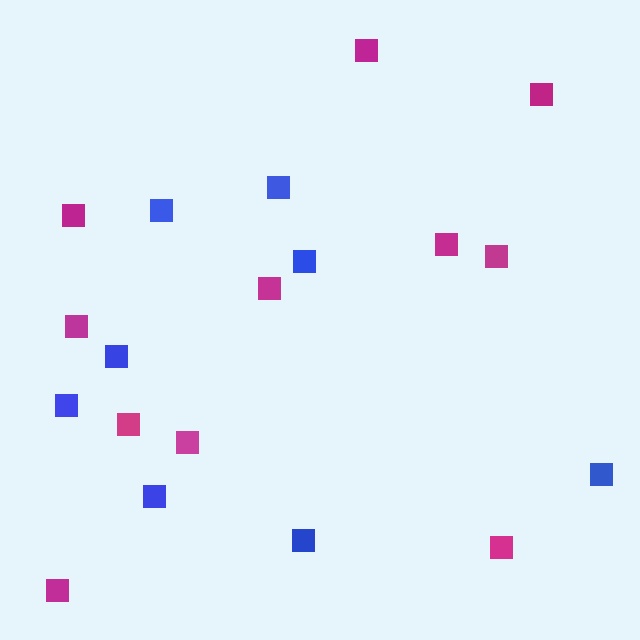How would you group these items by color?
There are 2 groups: one group of blue squares (8) and one group of magenta squares (11).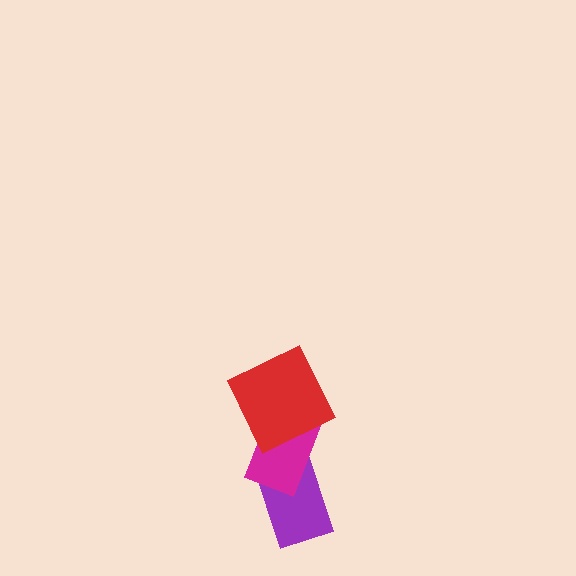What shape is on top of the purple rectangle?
The magenta rectangle is on top of the purple rectangle.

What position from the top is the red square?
The red square is 1st from the top.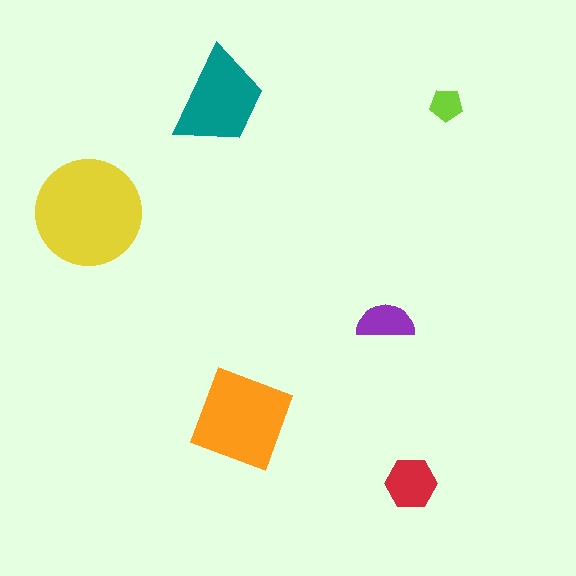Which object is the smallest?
The lime pentagon.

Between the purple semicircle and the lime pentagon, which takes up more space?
The purple semicircle.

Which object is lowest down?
The red hexagon is bottommost.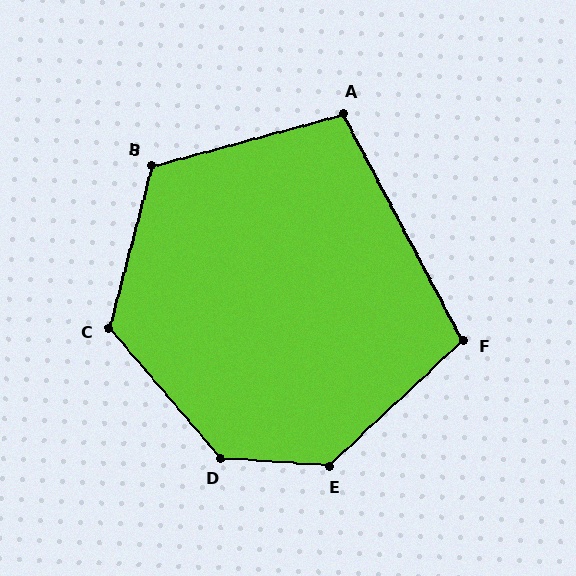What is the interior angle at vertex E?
Approximately 132 degrees (obtuse).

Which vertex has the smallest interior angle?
A, at approximately 103 degrees.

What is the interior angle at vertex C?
Approximately 125 degrees (obtuse).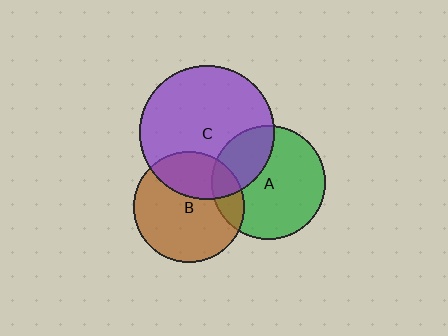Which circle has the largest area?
Circle C (purple).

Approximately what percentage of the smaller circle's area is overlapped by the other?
Approximately 15%.